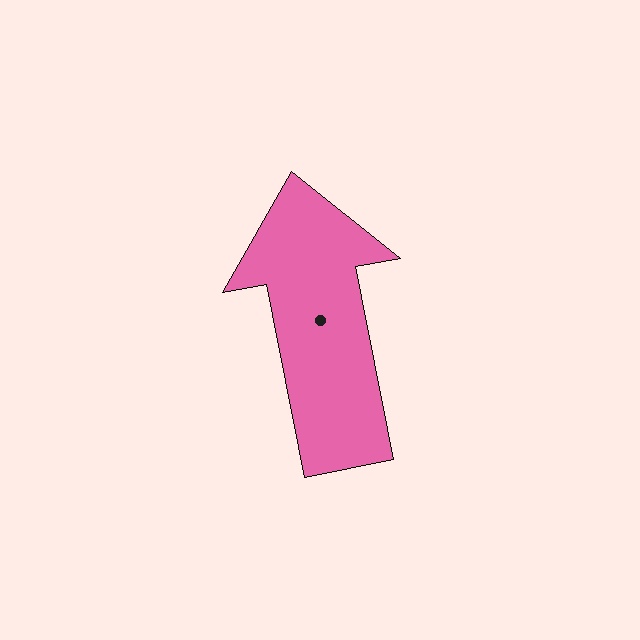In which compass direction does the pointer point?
North.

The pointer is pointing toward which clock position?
Roughly 12 o'clock.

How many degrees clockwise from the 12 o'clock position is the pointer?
Approximately 349 degrees.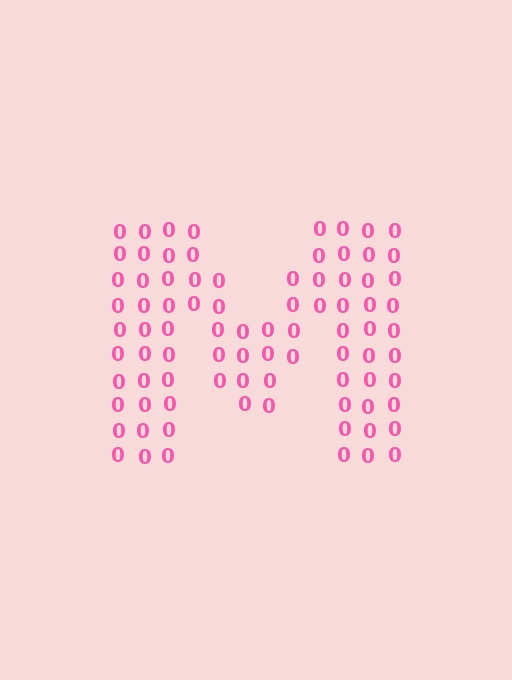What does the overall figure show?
The overall figure shows the letter M.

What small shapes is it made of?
It is made of small digit 0's.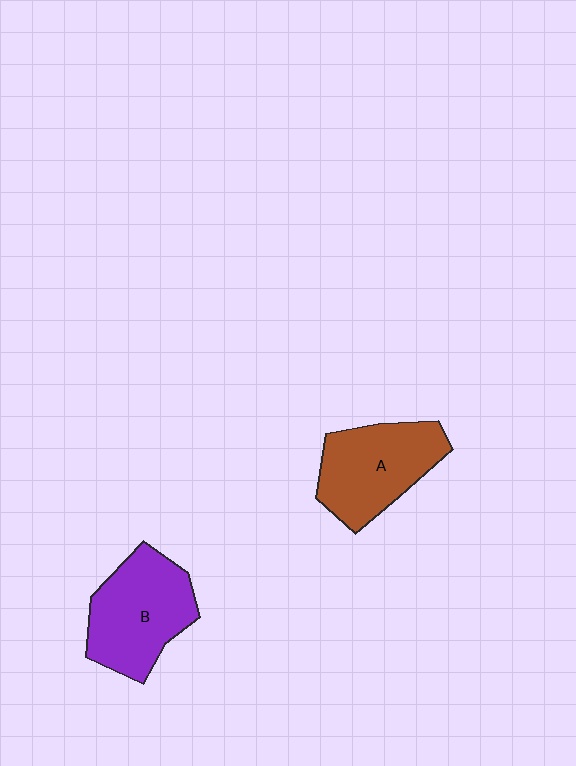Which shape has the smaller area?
Shape A (brown).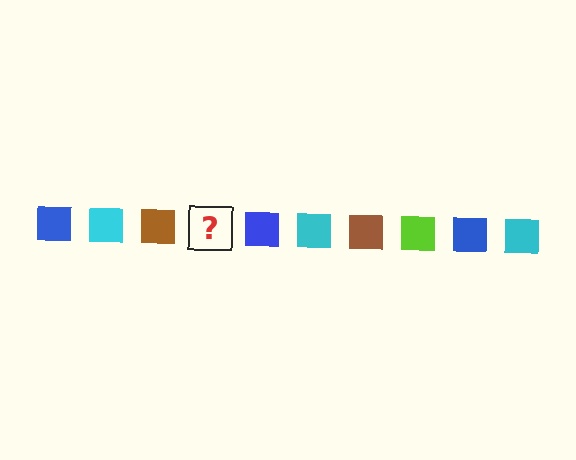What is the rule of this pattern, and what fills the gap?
The rule is that the pattern cycles through blue, cyan, brown, lime squares. The gap should be filled with a lime square.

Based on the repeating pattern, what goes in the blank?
The blank should be a lime square.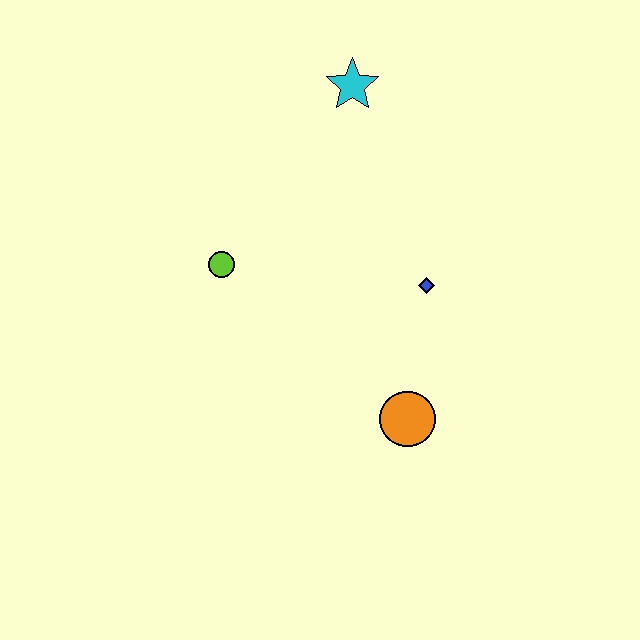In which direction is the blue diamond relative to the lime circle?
The blue diamond is to the right of the lime circle.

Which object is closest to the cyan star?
The blue diamond is closest to the cyan star.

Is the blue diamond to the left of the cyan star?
No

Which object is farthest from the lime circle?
The orange circle is farthest from the lime circle.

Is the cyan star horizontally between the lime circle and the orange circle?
Yes